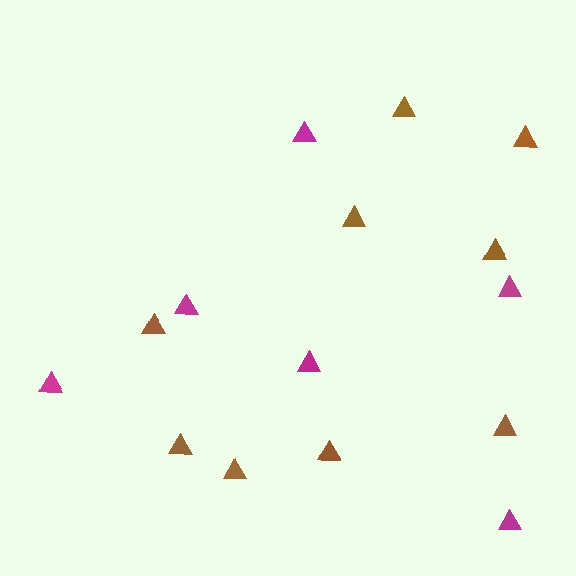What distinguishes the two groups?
There are 2 groups: one group of brown triangles (9) and one group of magenta triangles (6).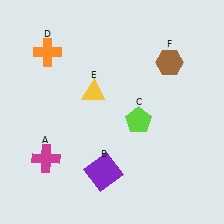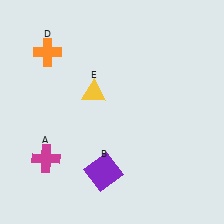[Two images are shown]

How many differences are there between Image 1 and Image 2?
There are 2 differences between the two images.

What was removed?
The lime pentagon (C), the brown hexagon (F) were removed in Image 2.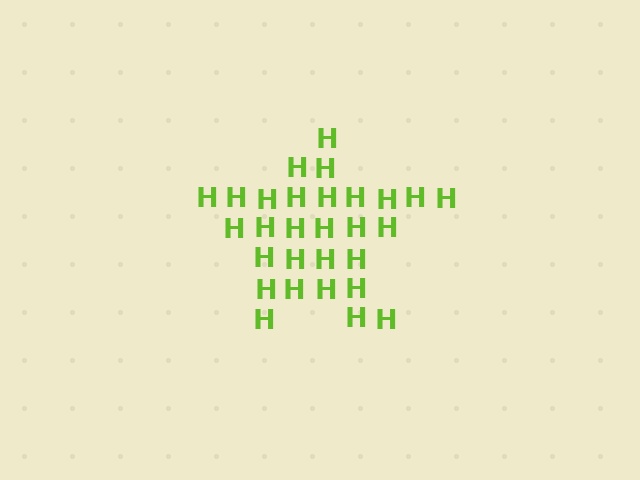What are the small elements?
The small elements are letter H's.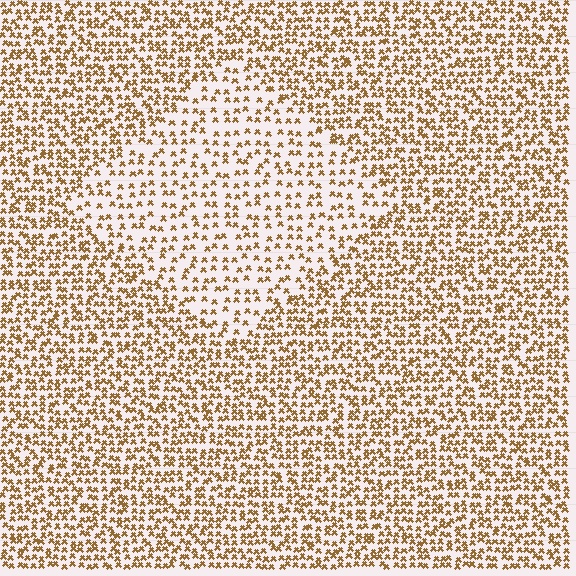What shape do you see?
I see a diamond.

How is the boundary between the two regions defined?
The boundary is defined by a change in element density (approximately 1.9x ratio). All elements are the same color, size, and shape.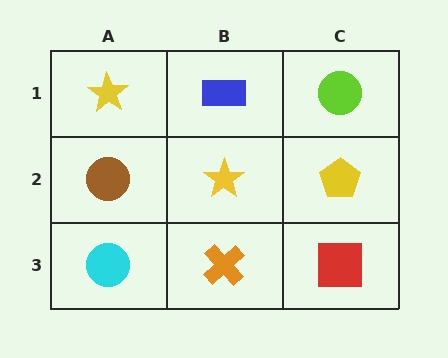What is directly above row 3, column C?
A yellow pentagon.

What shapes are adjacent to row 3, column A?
A brown circle (row 2, column A), an orange cross (row 3, column B).